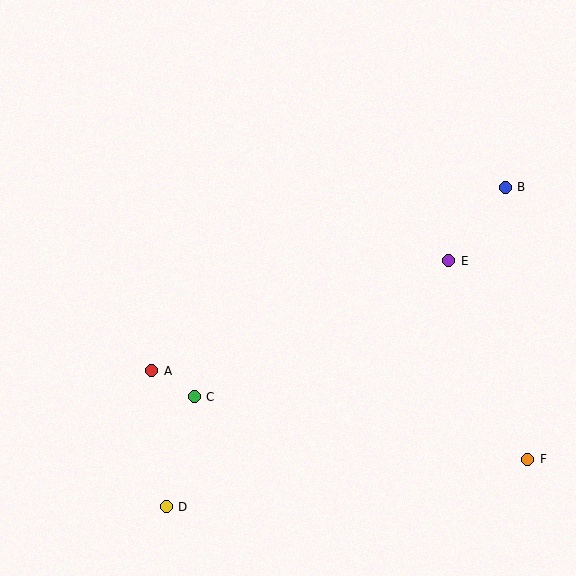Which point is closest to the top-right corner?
Point B is closest to the top-right corner.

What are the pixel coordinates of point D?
Point D is at (166, 507).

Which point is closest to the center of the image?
Point C at (194, 397) is closest to the center.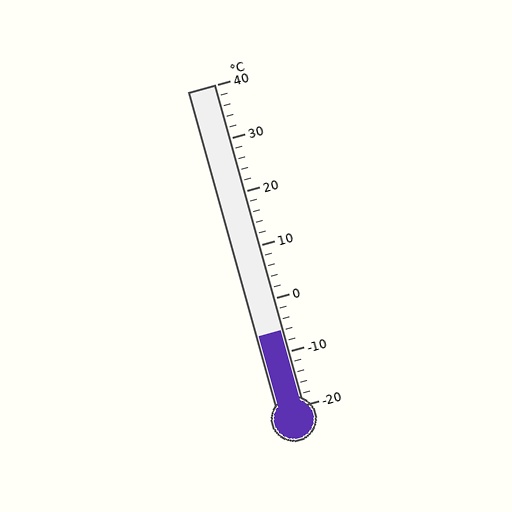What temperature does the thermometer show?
The thermometer shows approximately -6°C.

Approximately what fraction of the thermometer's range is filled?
The thermometer is filled to approximately 25% of its range.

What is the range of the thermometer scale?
The thermometer scale ranges from -20°C to 40°C.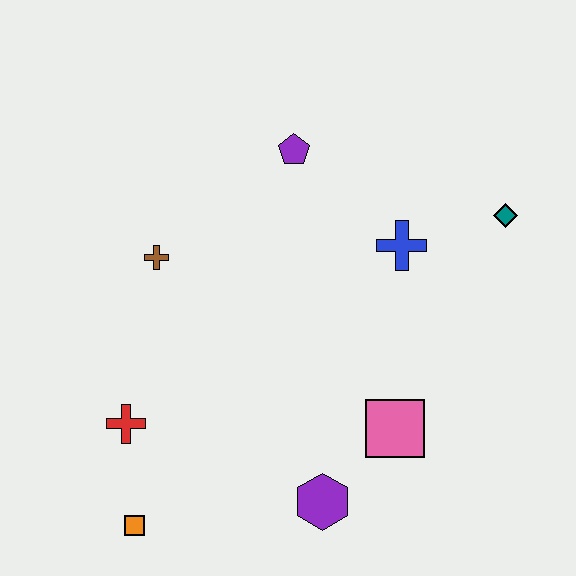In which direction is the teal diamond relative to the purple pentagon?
The teal diamond is to the right of the purple pentagon.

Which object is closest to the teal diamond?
The blue cross is closest to the teal diamond.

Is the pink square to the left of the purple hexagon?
No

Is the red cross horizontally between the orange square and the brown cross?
No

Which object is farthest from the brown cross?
The teal diamond is farthest from the brown cross.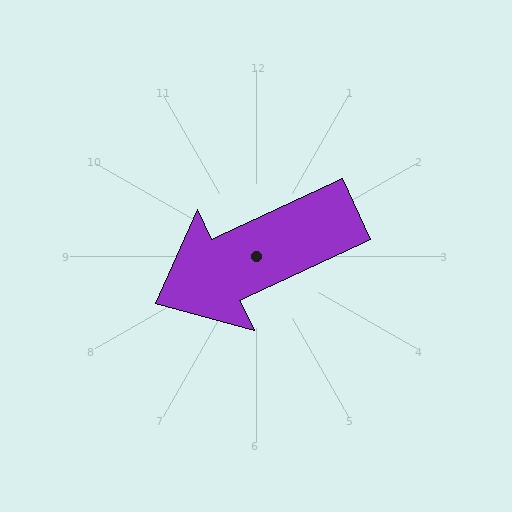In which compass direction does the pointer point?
Southwest.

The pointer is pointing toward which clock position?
Roughly 8 o'clock.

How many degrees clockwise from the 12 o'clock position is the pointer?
Approximately 245 degrees.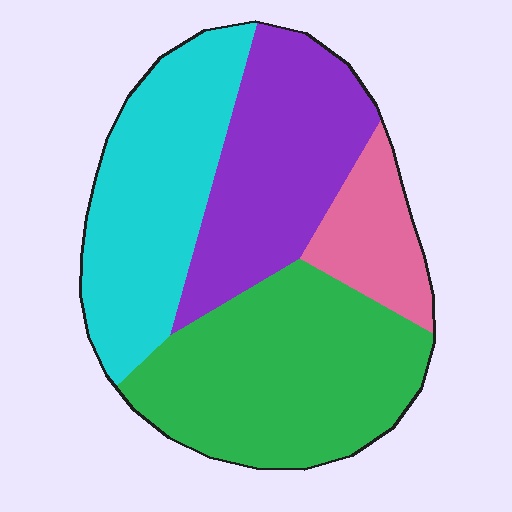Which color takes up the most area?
Green, at roughly 35%.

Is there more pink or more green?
Green.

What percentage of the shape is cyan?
Cyan covers roughly 30% of the shape.